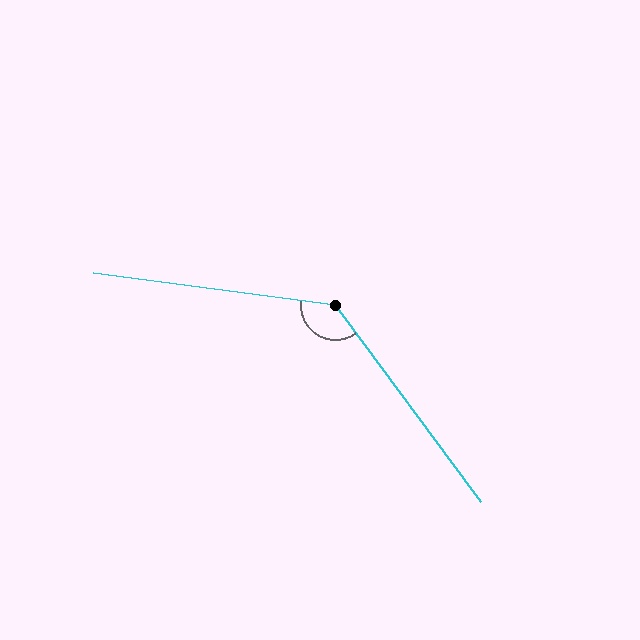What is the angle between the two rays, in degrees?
Approximately 134 degrees.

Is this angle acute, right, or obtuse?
It is obtuse.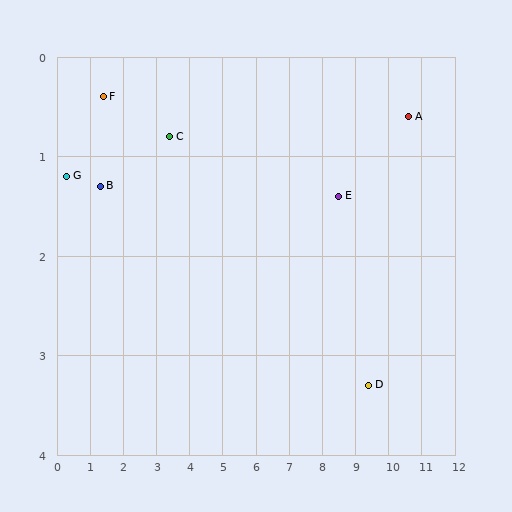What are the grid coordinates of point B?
Point B is at approximately (1.3, 1.3).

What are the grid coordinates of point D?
Point D is at approximately (9.4, 3.3).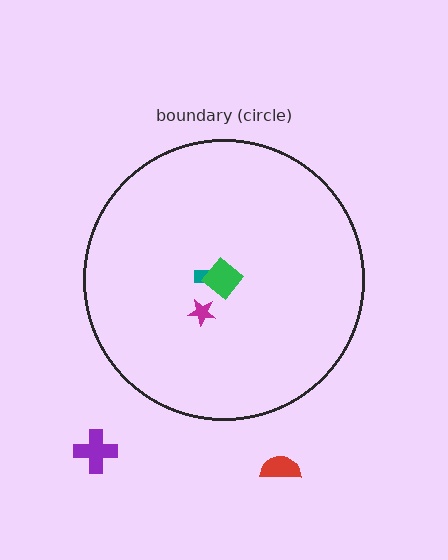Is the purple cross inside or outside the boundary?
Outside.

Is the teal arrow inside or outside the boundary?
Inside.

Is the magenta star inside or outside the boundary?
Inside.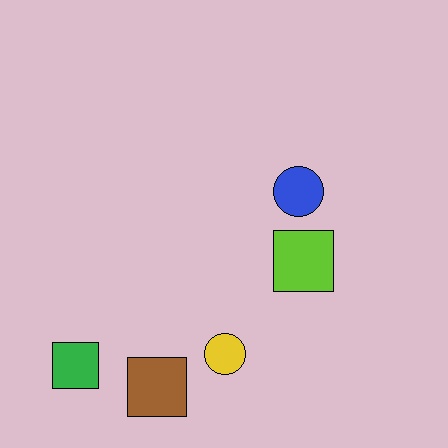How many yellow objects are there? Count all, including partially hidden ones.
There is 1 yellow object.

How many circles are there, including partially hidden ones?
There are 2 circles.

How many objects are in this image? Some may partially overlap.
There are 5 objects.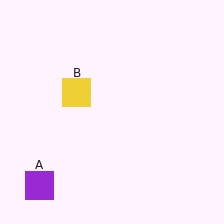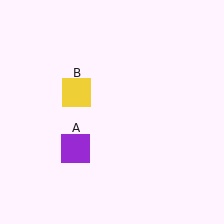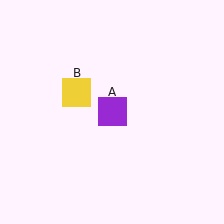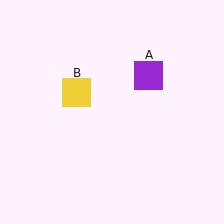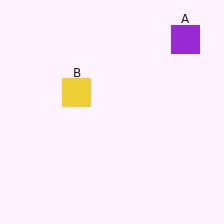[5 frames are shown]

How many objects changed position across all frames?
1 object changed position: purple square (object A).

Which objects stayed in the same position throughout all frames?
Yellow square (object B) remained stationary.